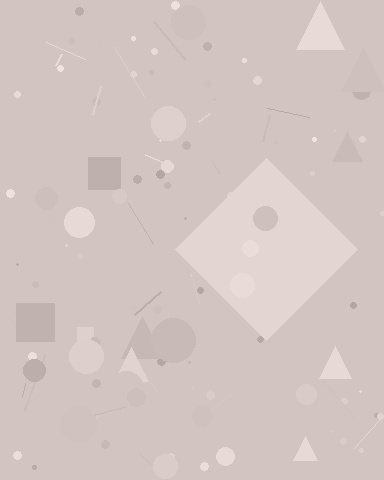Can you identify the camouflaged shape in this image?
The camouflaged shape is a diamond.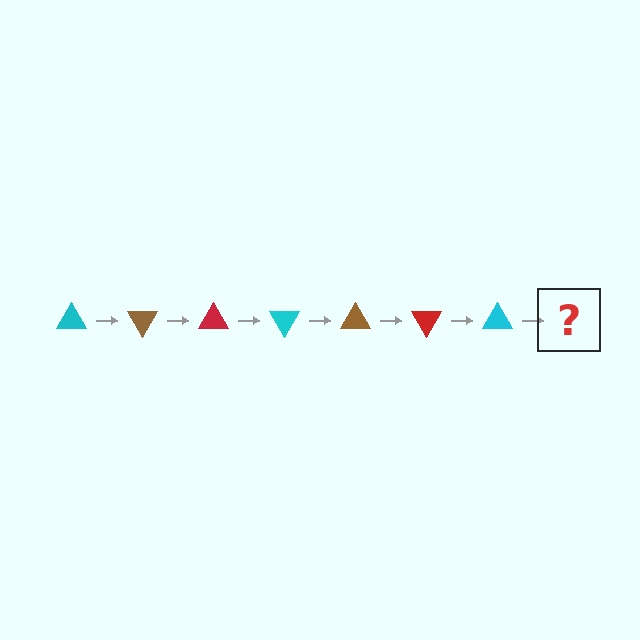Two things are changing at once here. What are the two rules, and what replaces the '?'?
The two rules are that it rotates 60 degrees each step and the color cycles through cyan, brown, and red. The '?' should be a brown triangle, rotated 420 degrees from the start.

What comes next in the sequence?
The next element should be a brown triangle, rotated 420 degrees from the start.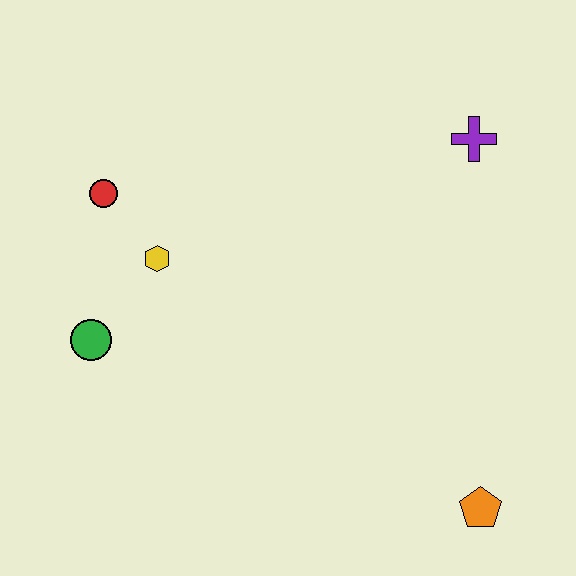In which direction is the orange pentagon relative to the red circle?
The orange pentagon is to the right of the red circle.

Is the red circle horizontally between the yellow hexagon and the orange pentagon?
No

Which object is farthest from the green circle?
The purple cross is farthest from the green circle.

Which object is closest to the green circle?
The yellow hexagon is closest to the green circle.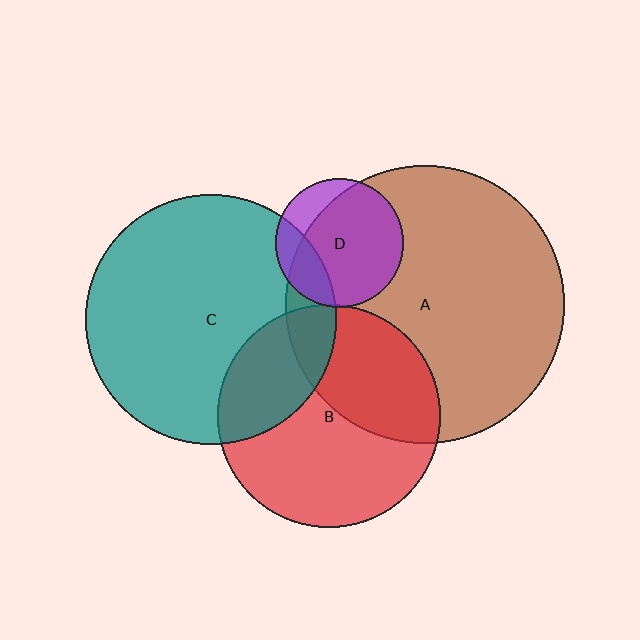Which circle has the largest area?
Circle A (brown).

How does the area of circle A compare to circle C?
Approximately 1.2 times.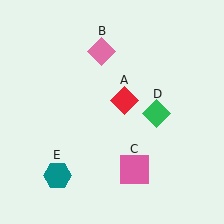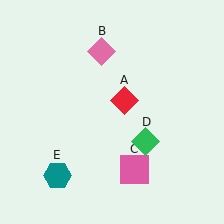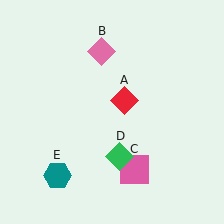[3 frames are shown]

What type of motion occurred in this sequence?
The green diamond (object D) rotated clockwise around the center of the scene.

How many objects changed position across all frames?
1 object changed position: green diamond (object D).